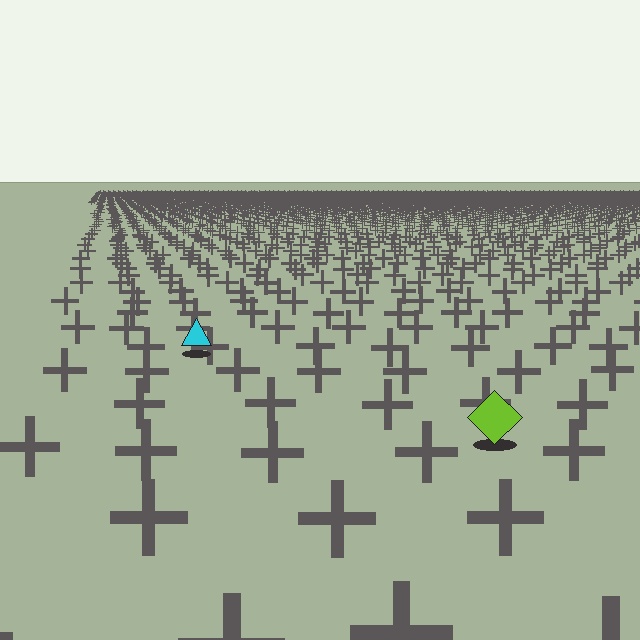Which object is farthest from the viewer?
The cyan triangle is farthest from the viewer. It appears smaller and the ground texture around it is denser.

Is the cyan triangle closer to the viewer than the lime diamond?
No. The lime diamond is closer — you can tell from the texture gradient: the ground texture is coarser near it.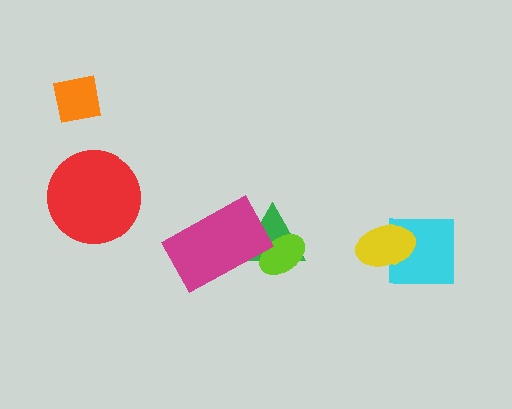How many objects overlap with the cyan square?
1 object overlaps with the cyan square.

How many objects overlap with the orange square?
0 objects overlap with the orange square.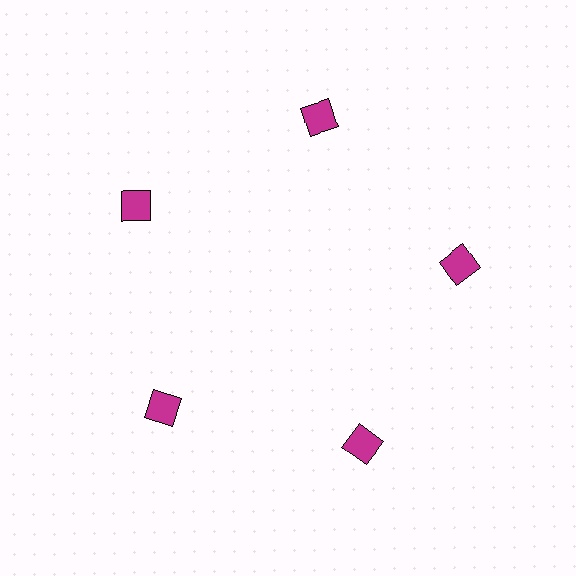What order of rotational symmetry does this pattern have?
This pattern has 5-fold rotational symmetry.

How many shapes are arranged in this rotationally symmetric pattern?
There are 5 shapes, arranged in 5 groups of 1.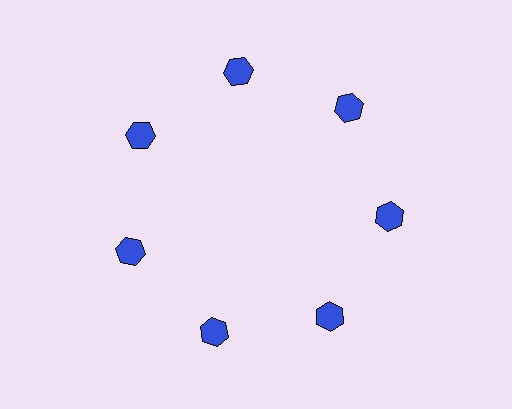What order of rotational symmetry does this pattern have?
This pattern has 7-fold rotational symmetry.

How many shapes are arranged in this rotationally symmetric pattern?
There are 7 shapes, arranged in 7 groups of 1.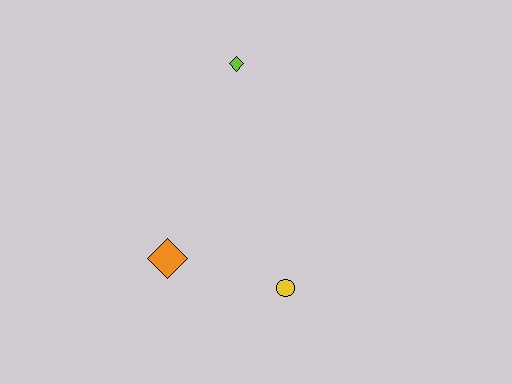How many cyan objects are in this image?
There are no cyan objects.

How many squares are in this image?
There are no squares.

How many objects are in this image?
There are 3 objects.